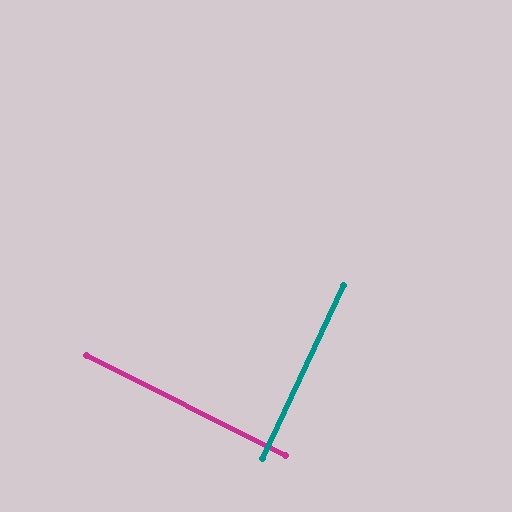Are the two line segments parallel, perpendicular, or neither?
Perpendicular — they meet at approximately 89°.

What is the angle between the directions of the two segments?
Approximately 89 degrees.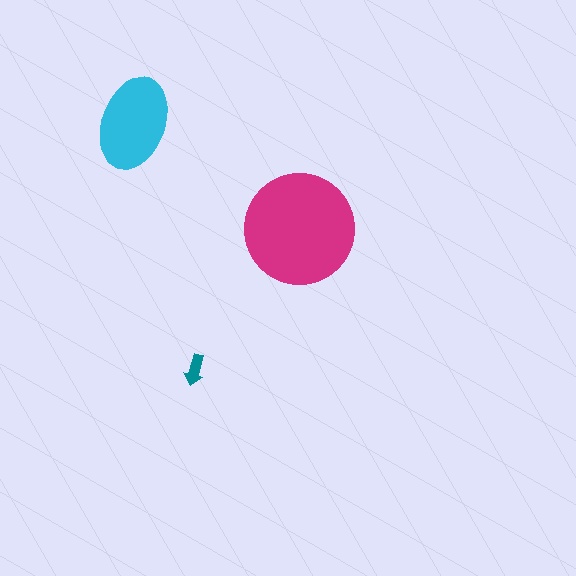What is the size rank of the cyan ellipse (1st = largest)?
2nd.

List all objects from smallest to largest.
The teal arrow, the cyan ellipse, the magenta circle.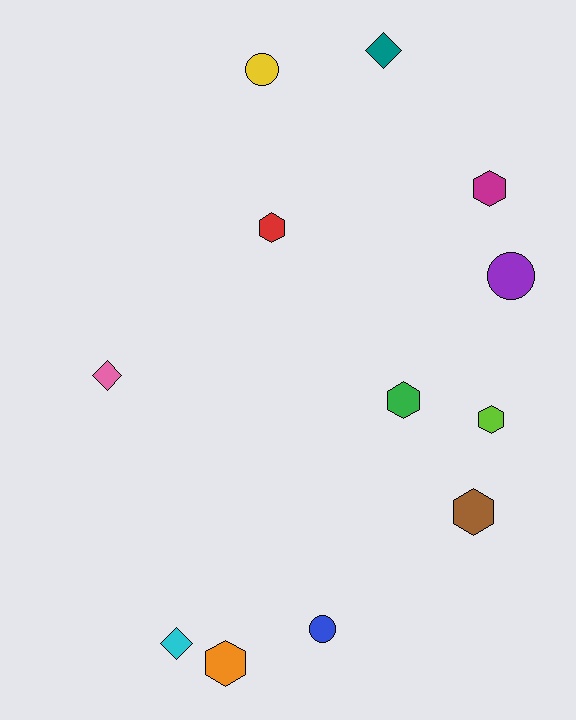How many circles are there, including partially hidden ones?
There are 3 circles.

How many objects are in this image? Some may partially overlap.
There are 12 objects.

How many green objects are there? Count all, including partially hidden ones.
There is 1 green object.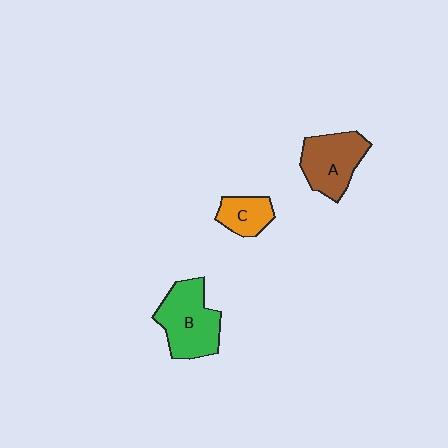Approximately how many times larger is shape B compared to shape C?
Approximately 2.0 times.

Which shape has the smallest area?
Shape C (orange).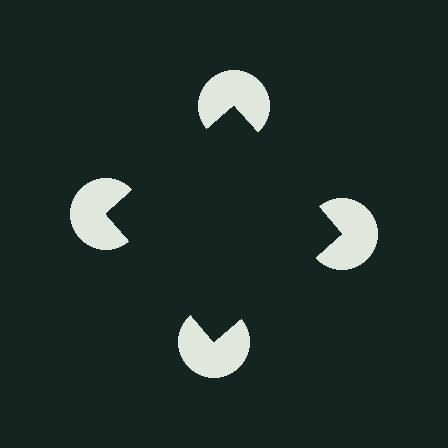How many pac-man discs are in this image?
There are 4 — one at each vertex of the illusory square.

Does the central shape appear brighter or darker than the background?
It typically appears slightly darker than the background, even though no actual brightness change is drawn.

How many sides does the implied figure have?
4 sides.